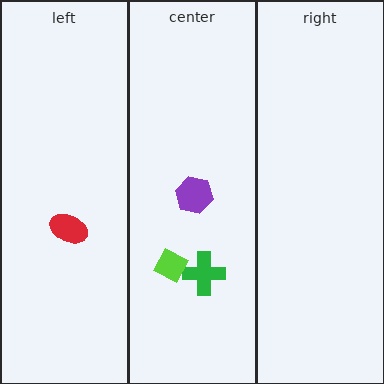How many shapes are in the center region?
3.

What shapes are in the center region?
The green cross, the lime diamond, the purple hexagon.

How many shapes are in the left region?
1.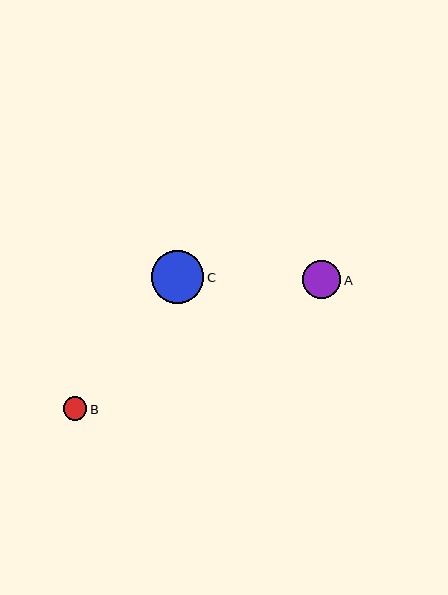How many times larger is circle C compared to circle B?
Circle C is approximately 2.2 times the size of circle B.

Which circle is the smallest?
Circle B is the smallest with a size of approximately 24 pixels.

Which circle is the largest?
Circle C is the largest with a size of approximately 52 pixels.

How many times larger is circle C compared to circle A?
Circle C is approximately 1.4 times the size of circle A.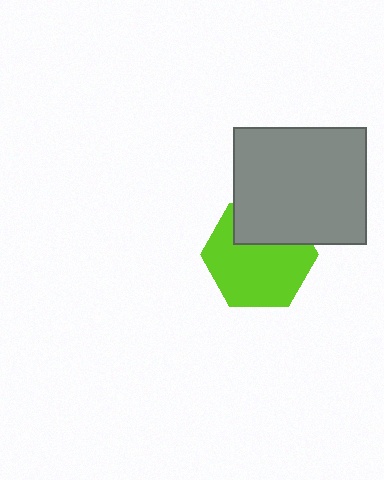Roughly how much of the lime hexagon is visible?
Most of it is visible (roughly 69%).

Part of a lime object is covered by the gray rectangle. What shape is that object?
It is a hexagon.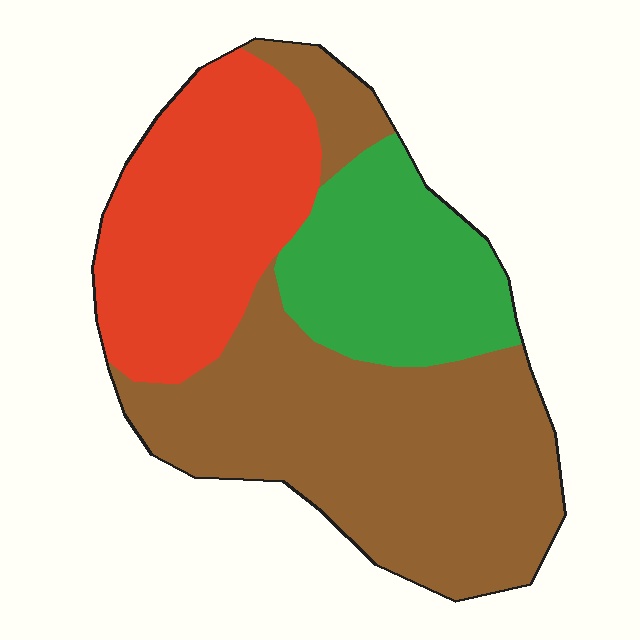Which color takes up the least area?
Green, at roughly 20%.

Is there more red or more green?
Red.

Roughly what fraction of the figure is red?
Red covers roughly 30% of the figure.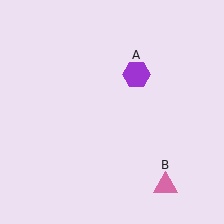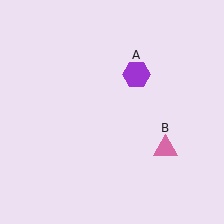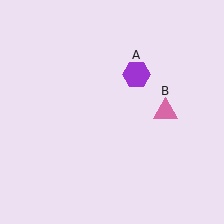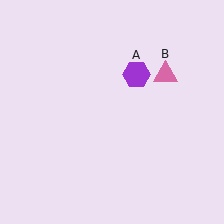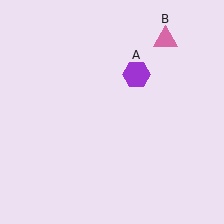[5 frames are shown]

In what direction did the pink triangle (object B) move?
The pink triangle (object B) moved up.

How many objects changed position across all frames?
1 object changed position: pink triangle (object B).